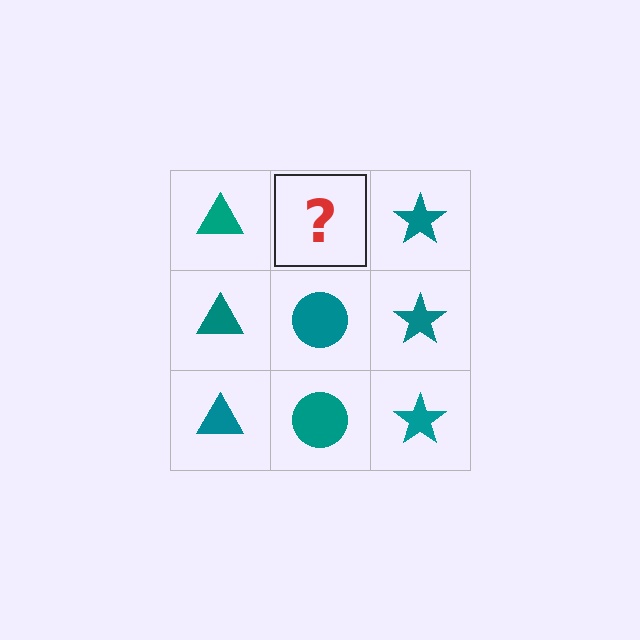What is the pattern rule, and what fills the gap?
The rule is that each column has a consistent shape. The gap should be filled with a teal circle.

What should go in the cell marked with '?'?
The missing cell should contain a teal circle.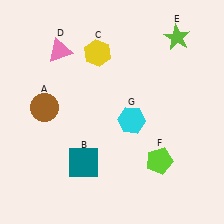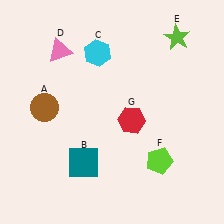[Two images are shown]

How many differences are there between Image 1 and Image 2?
There are 2 differences between the two images.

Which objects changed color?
C changed from yellow to cyan. G changed from cyan to red.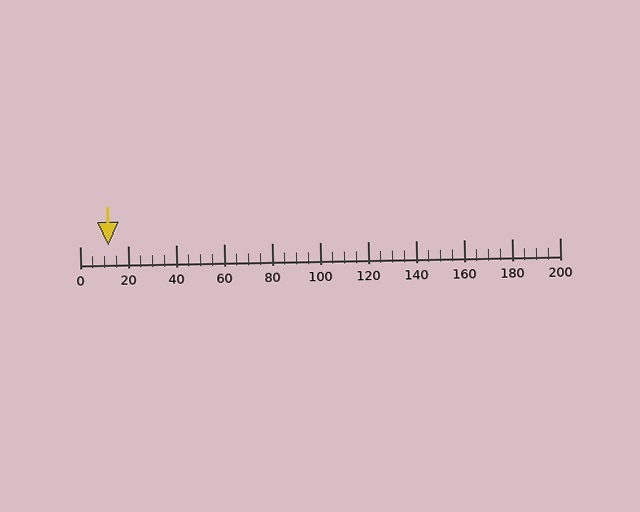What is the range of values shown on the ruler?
The ruler shows values from 0 to 200.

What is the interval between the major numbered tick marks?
The major tick marks are spaced 20 units apart.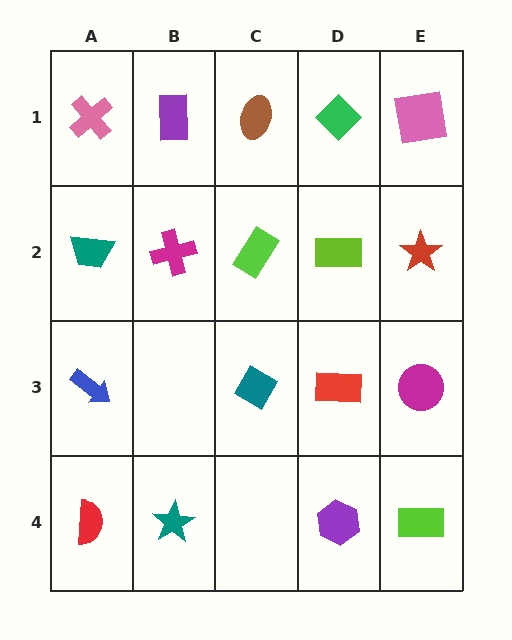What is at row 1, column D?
A green diamond.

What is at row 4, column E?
A lime rectangle.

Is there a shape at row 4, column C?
No, that cell is empty.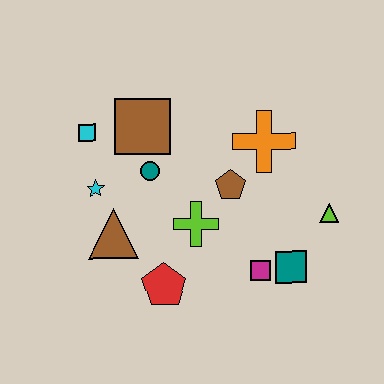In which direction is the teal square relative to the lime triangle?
The teal square is below the lime triangle.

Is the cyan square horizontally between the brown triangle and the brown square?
No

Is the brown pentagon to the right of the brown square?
Yes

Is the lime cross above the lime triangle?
No